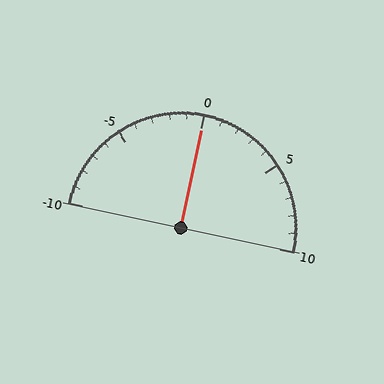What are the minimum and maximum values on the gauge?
The gauge ranges from -10 to 10.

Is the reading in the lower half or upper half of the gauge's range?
The reading is in the upper half of the range (-10 to 10).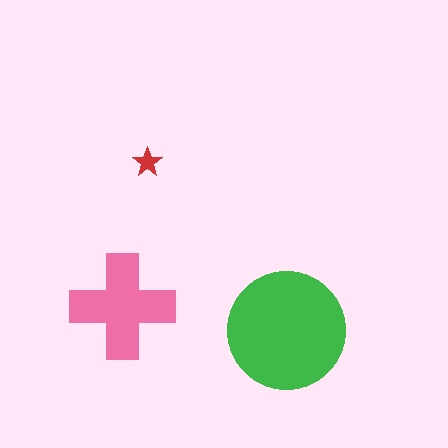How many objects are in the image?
There are 3 objects in the image.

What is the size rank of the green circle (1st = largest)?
1st.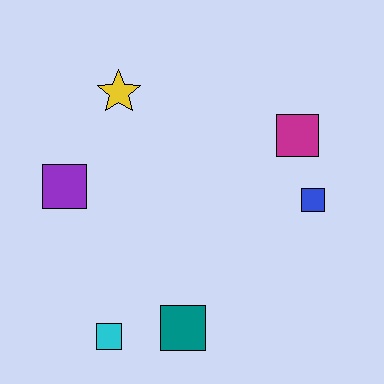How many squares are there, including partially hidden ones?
There are 5 squares.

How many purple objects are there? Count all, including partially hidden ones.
There is 1 purple object.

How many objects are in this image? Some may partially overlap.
There are 6 objects.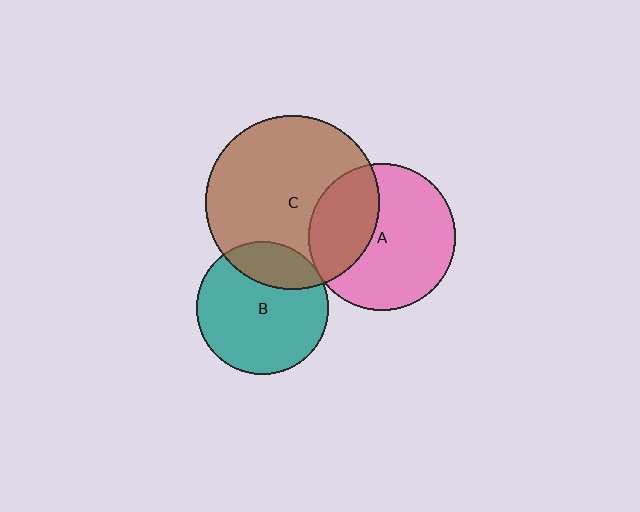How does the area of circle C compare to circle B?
Approximately 1.7 times.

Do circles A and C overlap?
Yes.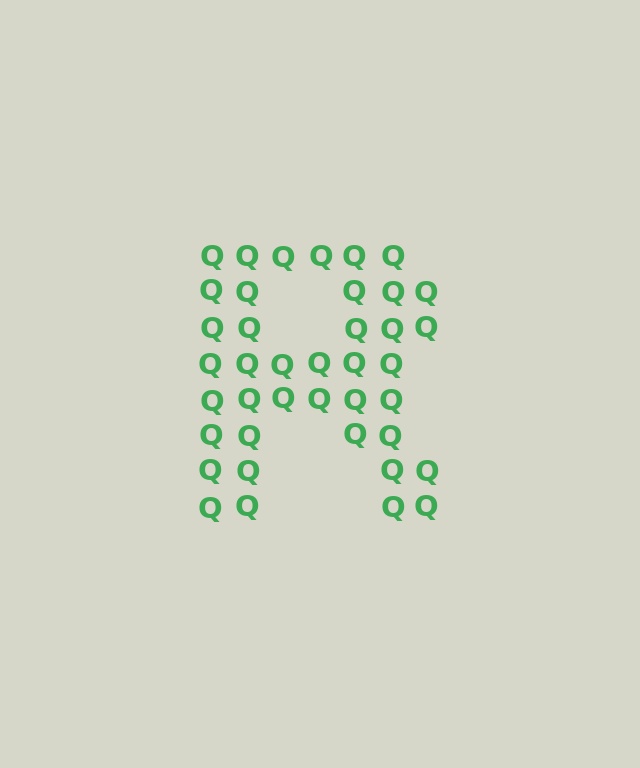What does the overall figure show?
The overall figure shows the letter R.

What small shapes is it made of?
It is made of small letter Q's.